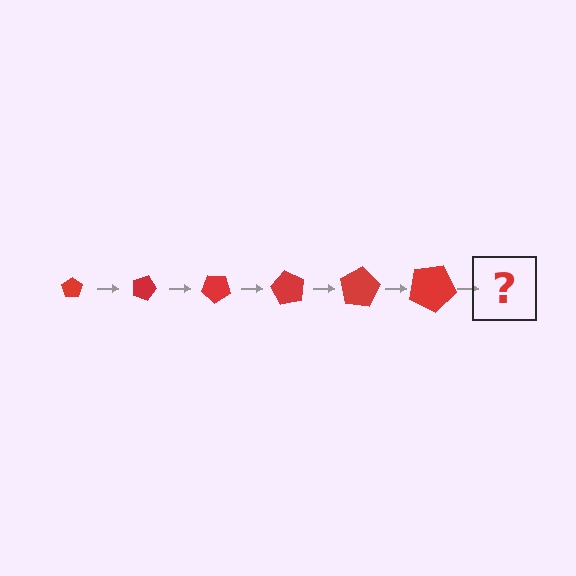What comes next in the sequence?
The next element should be a pentagon, larger than the previous one and rotated 120 degrees from the start.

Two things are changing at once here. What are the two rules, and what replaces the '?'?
The two rules are that the pentagon grows larger each step and it rotates 20 degrees each step. The '?' should be a pentagon, larger than the previous one and rotated 120 degrees from the start.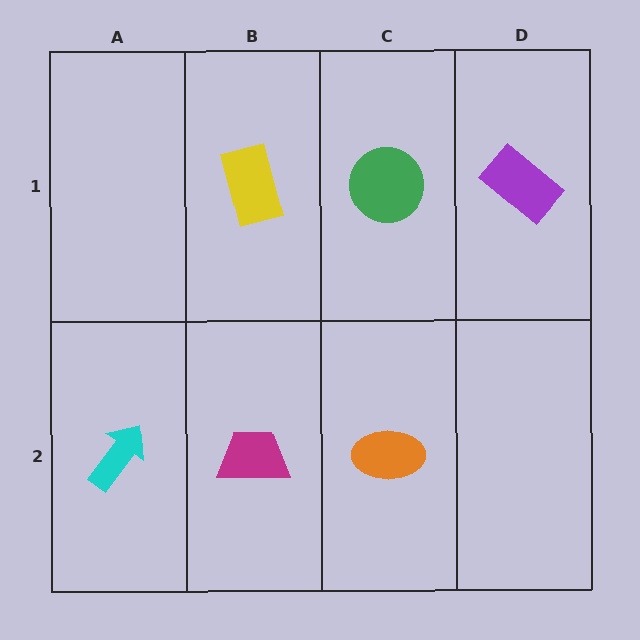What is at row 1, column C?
A green circle.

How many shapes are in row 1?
3 shapes.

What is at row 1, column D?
A purple rectangle.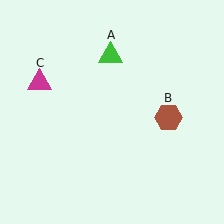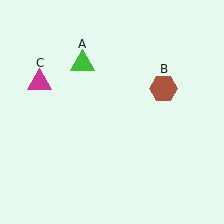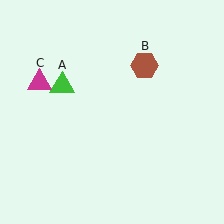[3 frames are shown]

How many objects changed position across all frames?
2 objects changed position: green triangle (object A), brown hexagon (object B).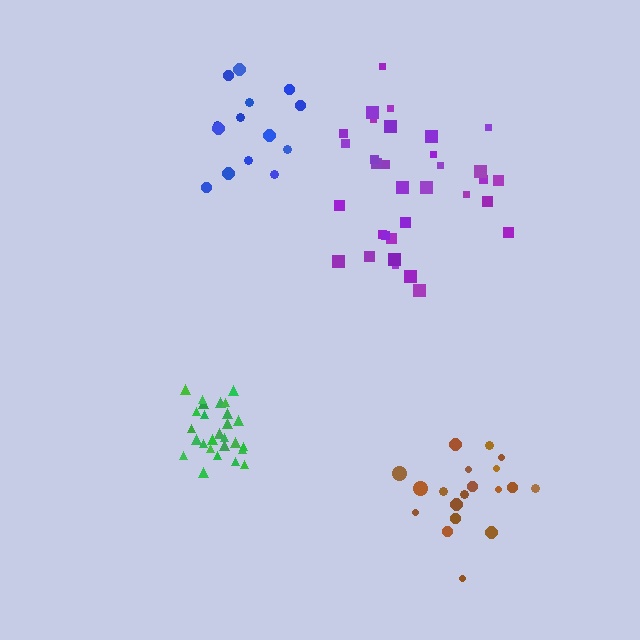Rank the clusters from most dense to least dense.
green, purple, blue, brown.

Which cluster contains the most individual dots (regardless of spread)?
Purple (33).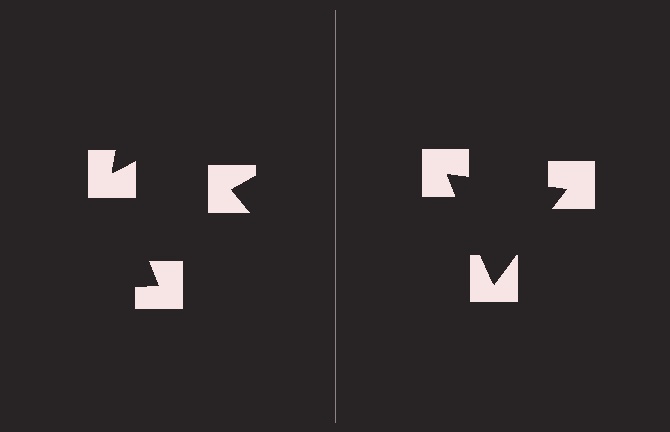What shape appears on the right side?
An illusory triangle.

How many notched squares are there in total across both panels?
6 — 3 on each side.